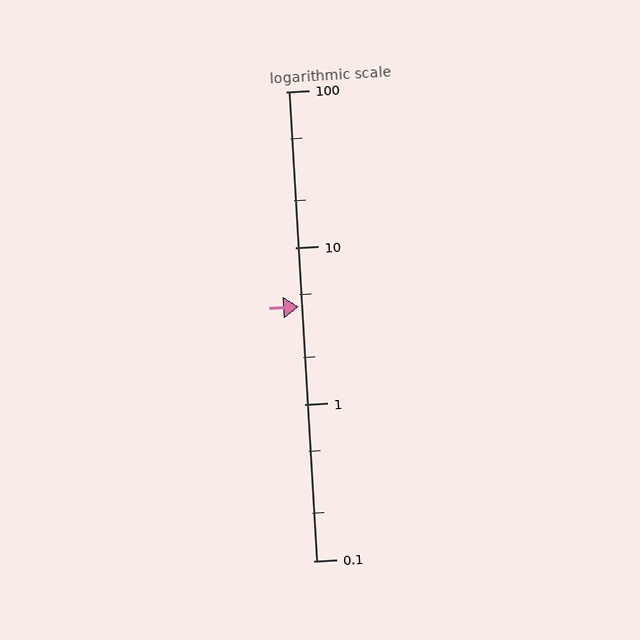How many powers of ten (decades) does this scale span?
The scale spans 3 decades, from 0.1 to 100.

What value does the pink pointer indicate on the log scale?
The pointer indicates approximately 4.2.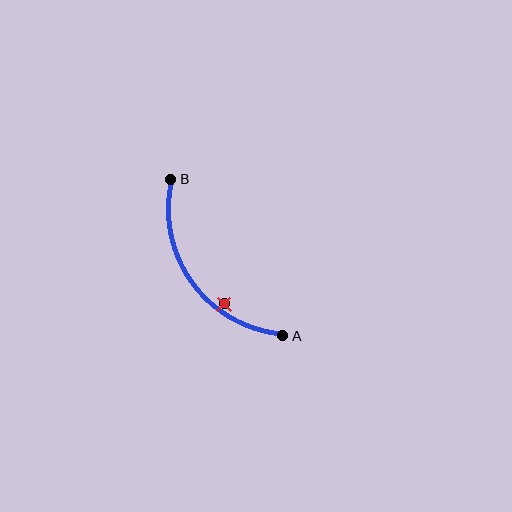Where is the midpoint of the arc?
The arc midpoint is the point on the curve farthest from the straight line joining A and B. It sits below and to the left of that line.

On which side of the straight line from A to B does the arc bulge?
The arc bulges below and to the left of the straight line connecting A and B.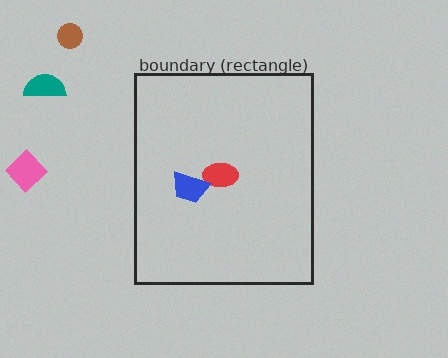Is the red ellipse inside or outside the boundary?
Inside.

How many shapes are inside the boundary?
2 inside, 3 outside.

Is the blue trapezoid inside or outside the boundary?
Inside.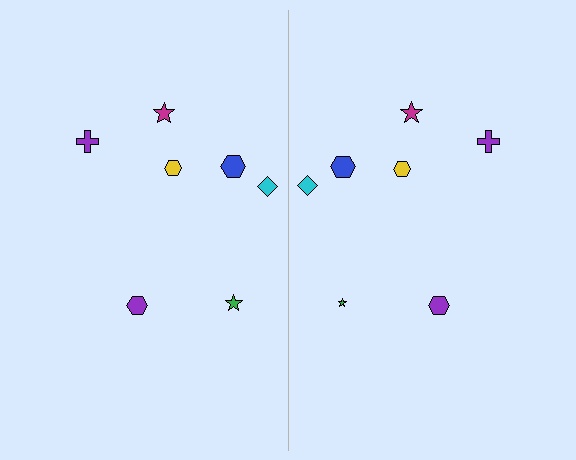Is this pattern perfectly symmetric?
No, the pattern is not perfectly symmetric. The green star on the right side has a different size than its mirror counterpart.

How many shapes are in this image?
There are 14 shapes in this image.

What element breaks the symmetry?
The green star on the right side has a different size than its mirror counterpart.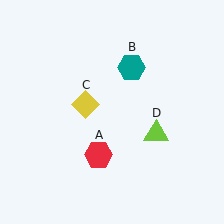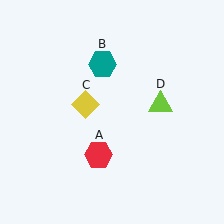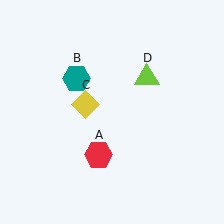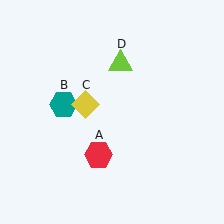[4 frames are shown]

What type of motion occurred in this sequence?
The teal hexagon (object B), lime triangle (object D) rotated counterclockwise around the center of the scene.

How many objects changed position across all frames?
2 objects changed position: teal hexagon (object B), lime triangle (object D).